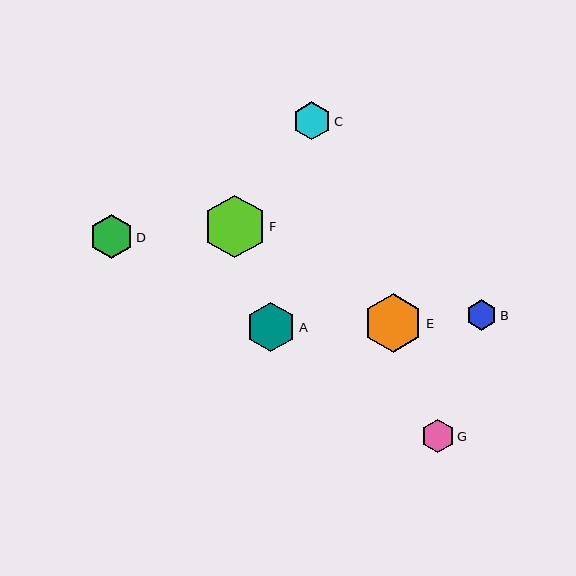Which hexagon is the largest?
Hexagon F is the largest with a size of approximately 63 pixels.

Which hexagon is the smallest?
Hexagon B is the smallest with a size of approximately 31 pixels.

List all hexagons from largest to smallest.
From largest to smallest: F, E, A, D, C, G, B.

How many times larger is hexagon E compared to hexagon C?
Hexagon E is approximately 1.6 times the size of hexagon C.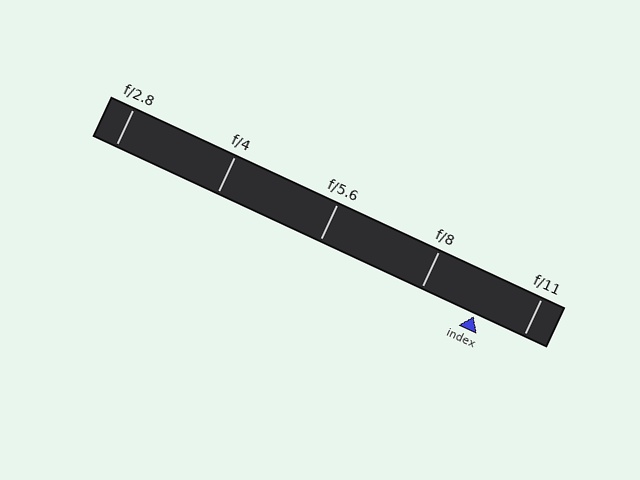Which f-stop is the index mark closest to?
The index mark is closest to f/11.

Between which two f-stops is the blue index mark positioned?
The index mark is between f/8 and f/11.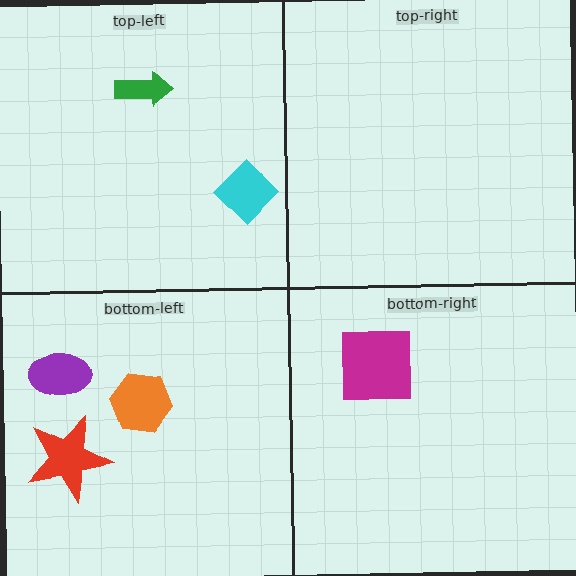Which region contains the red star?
The bottom-left region.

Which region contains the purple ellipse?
The bottom-left region.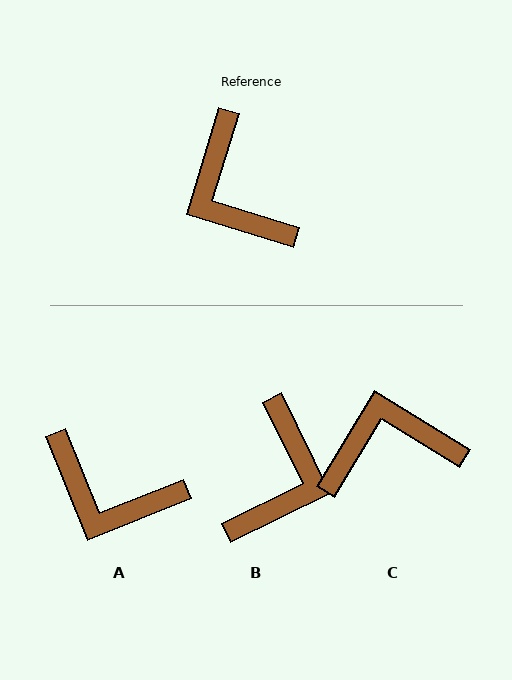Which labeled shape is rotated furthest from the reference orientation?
B, about 133 degrees away.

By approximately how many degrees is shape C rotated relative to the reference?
Approximately 104 degrees clockwise.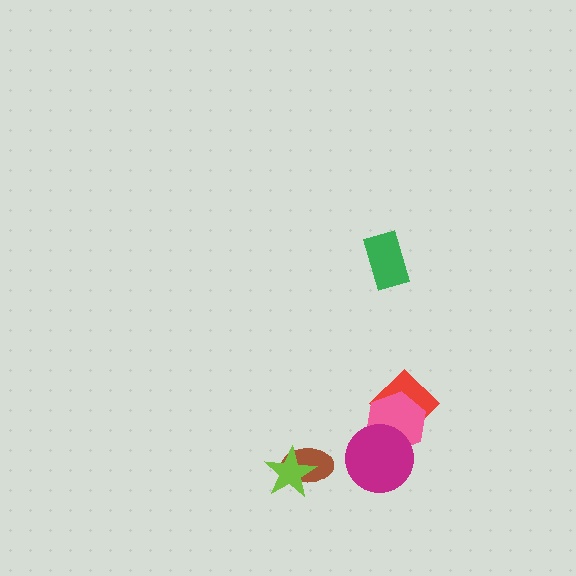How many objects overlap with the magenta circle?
2 objects overlap with the magenta circle.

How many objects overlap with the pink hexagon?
2 objects overlap with the pink hexagon.